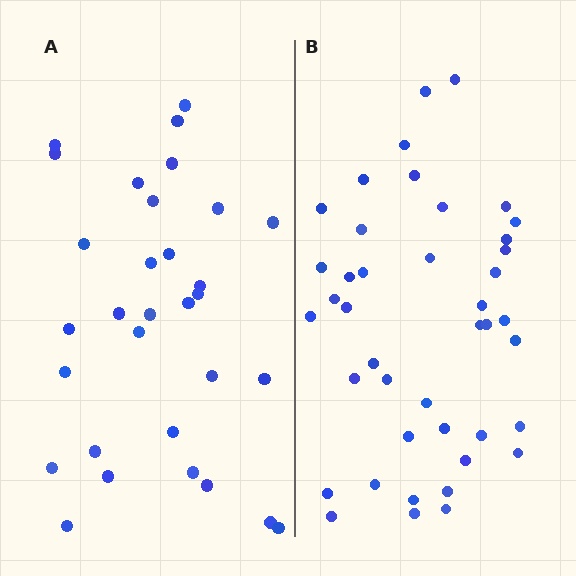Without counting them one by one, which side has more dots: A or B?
Region B (the right region) has more dots.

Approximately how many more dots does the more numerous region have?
Region B has roughly 12 or so more dots than region A.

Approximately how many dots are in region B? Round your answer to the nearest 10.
About 40 dots. (The exact count is 42, which rounds to 40.)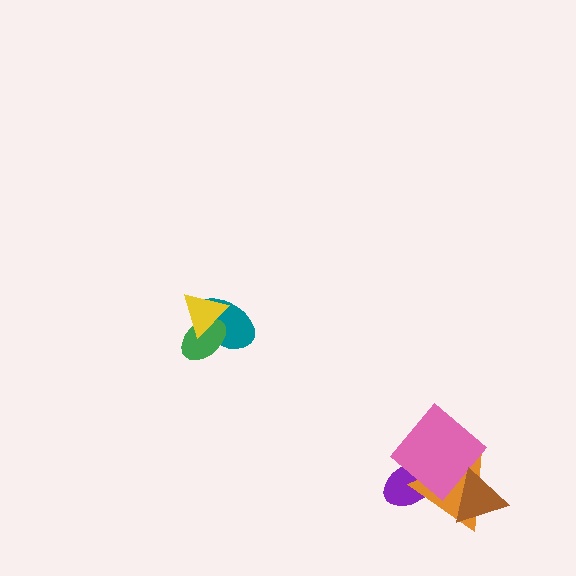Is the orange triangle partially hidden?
Yes, it is partially covered by another shape.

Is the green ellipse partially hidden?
Yes, it is partially covered by another shape.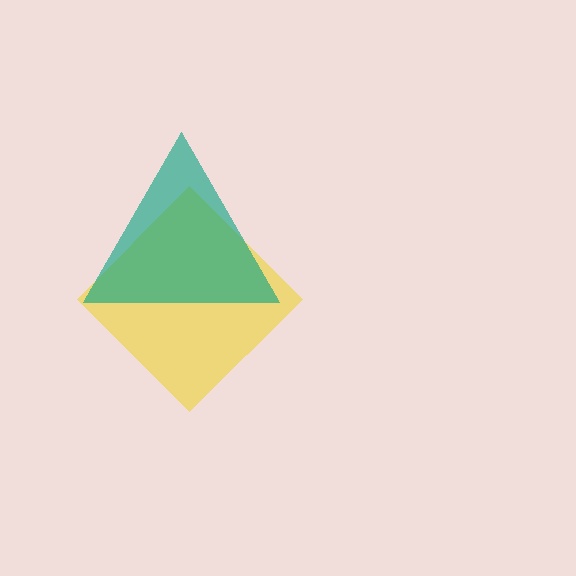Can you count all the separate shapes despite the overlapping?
Yes, there are 2 separate shapes.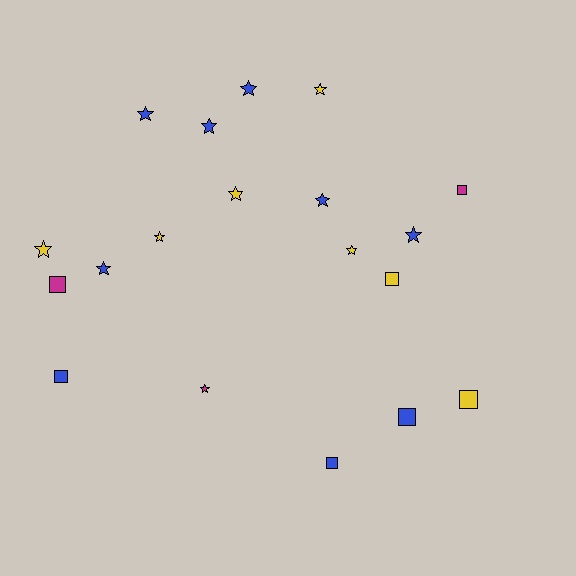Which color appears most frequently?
Blue, with 9 objects.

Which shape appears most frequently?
Star, with 12 objects.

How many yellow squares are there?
There are 2 yellow squares.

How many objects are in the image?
There are 19 objects.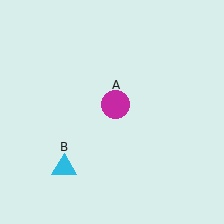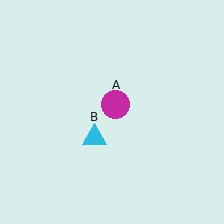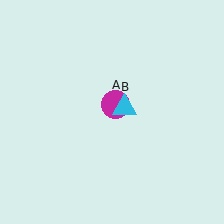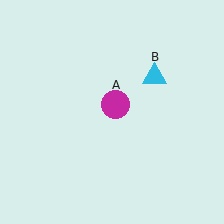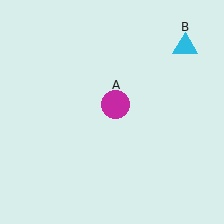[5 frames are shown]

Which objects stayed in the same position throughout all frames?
Magenta circle (object A) remained stationary.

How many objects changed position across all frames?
1 object changed position: cyan triangle (object B).